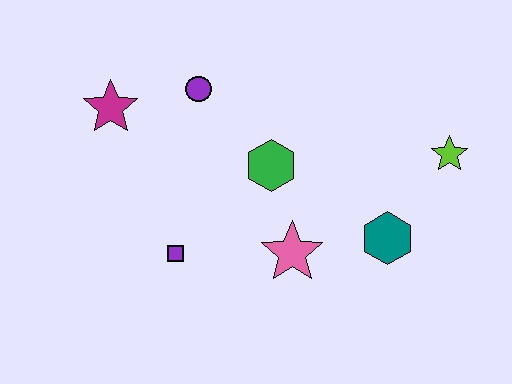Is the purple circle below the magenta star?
No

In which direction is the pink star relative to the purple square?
The pink star is to the right of the purple square.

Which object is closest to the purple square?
The pink star is closest to the purple square.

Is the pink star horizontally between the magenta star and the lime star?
Yes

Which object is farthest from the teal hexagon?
The magenta star is farthest from the teal hexagon.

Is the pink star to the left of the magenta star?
No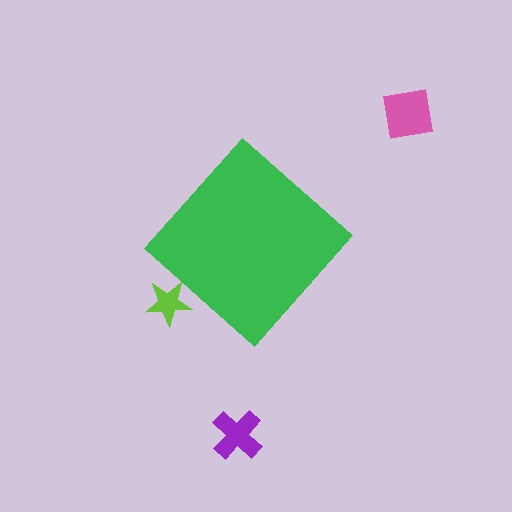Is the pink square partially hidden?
No, the pink square is fully visible.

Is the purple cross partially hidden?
No, the purple cross is fully visible.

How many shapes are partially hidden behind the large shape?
1 shape is partially hidden.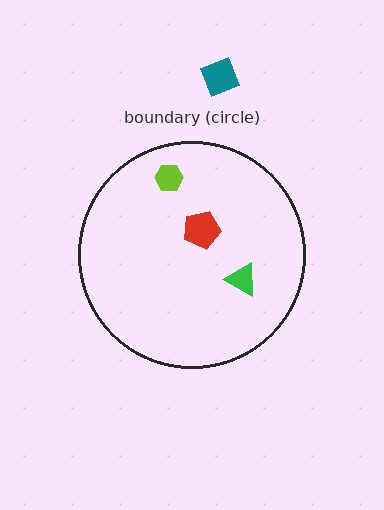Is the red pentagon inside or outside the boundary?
Inside.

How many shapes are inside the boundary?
3 inside, 1 outside.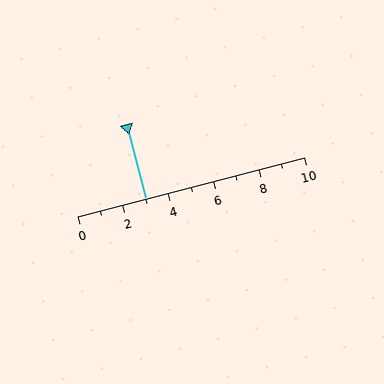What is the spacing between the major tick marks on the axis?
The major ticks are spaced 2 apart.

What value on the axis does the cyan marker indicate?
The marker indicates approximately 3.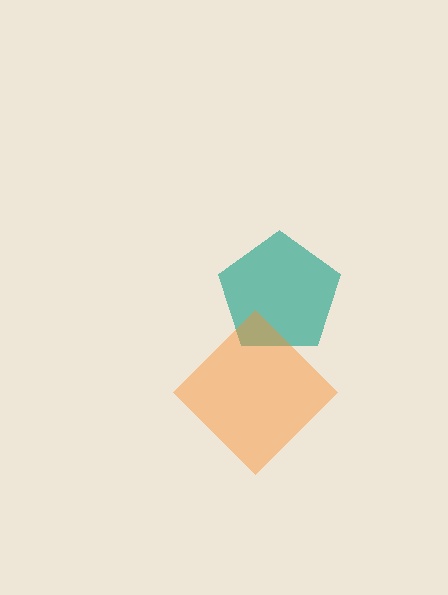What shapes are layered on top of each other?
The layered shapes are: a teal pentagon, an orange diamond.